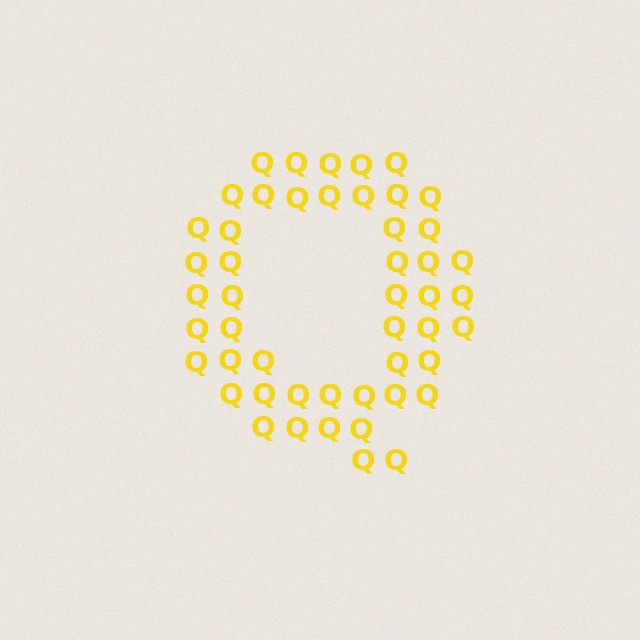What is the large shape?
The large shape is the letter Q.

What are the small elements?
The small elements are letter Q's.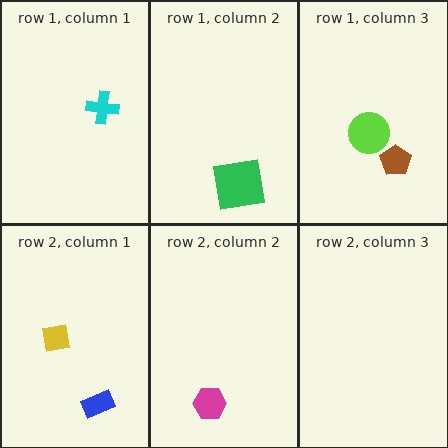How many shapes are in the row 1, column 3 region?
2.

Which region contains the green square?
The row 1, column 2 region.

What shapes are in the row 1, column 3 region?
The brown pentagon, the lime circle.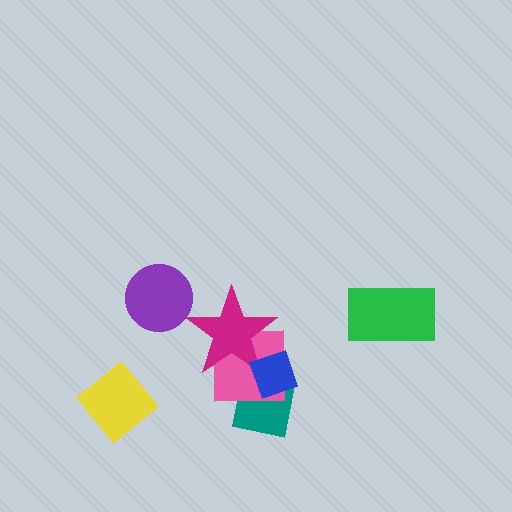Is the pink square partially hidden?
Yes, it is partially covered by another shape.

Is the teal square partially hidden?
Yes, it is partially covered by another shape.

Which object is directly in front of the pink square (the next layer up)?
The magenta star is directly in front of the pink square.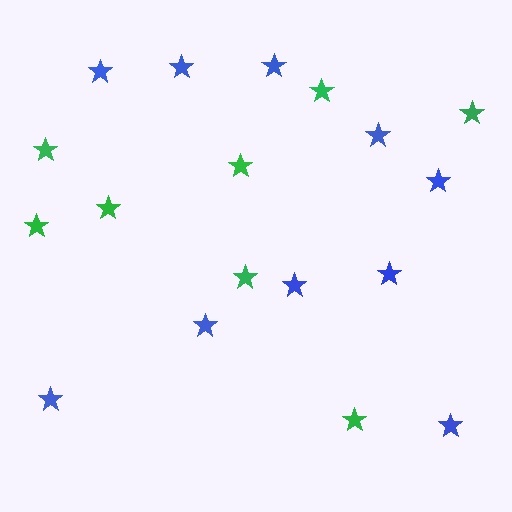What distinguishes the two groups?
There are 2 groups: one group of green stars (8) and one group of blue stars (10).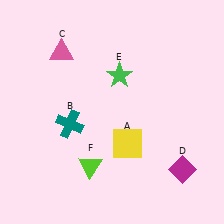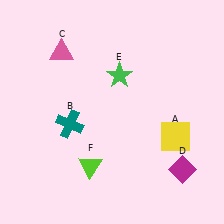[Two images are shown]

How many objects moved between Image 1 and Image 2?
1 object moved between the two images.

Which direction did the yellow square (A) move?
The yellow square (A) moved right.